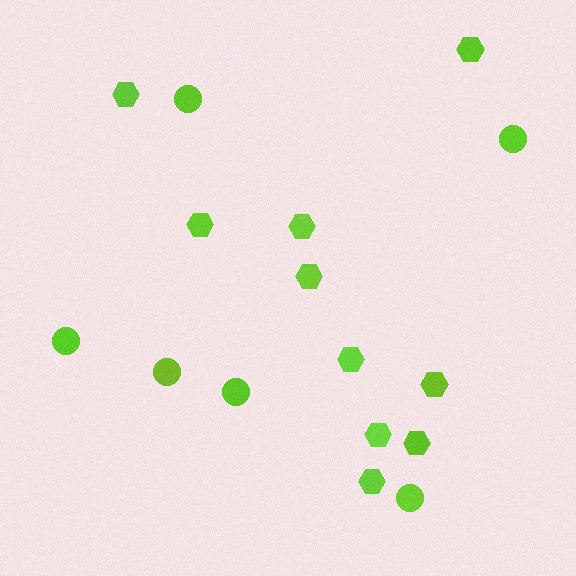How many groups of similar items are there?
There are 2 groups: one group of hexagons (10) and one group of circles (6).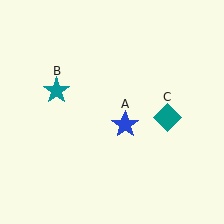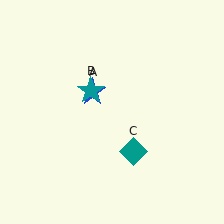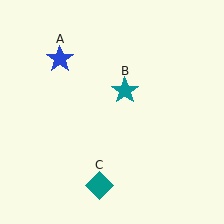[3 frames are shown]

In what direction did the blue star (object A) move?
The blue star (object A) moved up and to the left.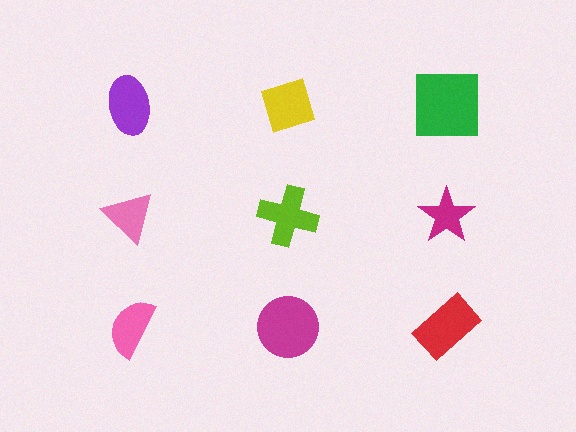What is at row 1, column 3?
A green square.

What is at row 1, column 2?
A yellow diamond.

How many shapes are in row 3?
3 shapes.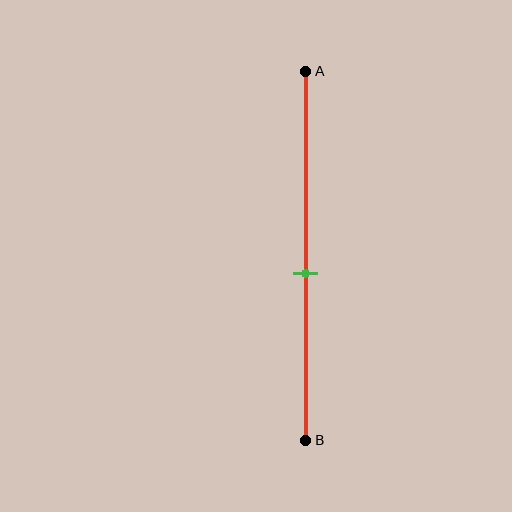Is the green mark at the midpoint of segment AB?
No, the mark is at about 55% from A, not at the 50% midpoint.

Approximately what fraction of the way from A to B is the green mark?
The green mark is approximately 55% of the way from A to B.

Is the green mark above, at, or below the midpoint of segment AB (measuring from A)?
The green mark is below the midpoint of segment AB.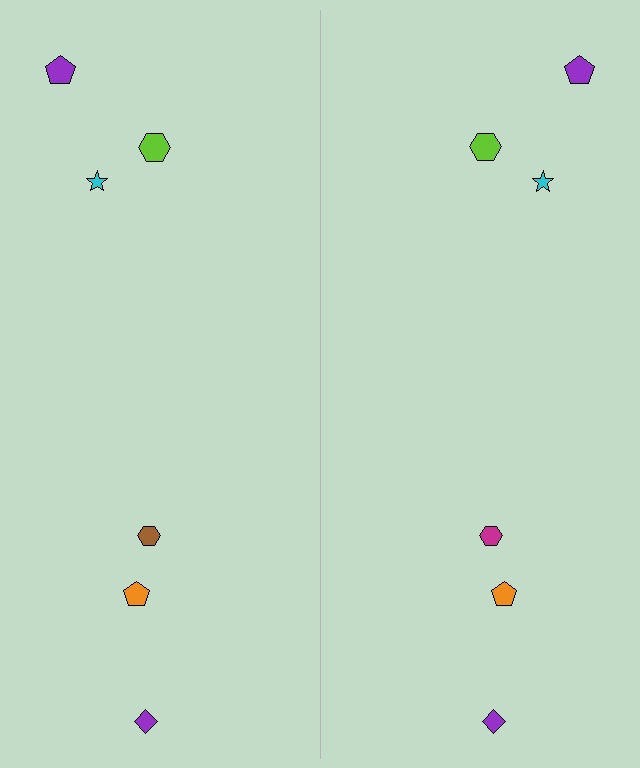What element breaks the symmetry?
The magenta hexagon on the right side breaks the symmetry — its mirror counterpart is brown.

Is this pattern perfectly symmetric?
No, the pattern is not perfectly symmetric. The magenta hexagon on the right side breaks the symmetry — its mirror counterpart is brown.